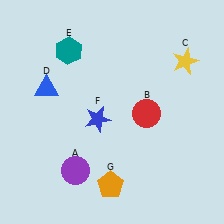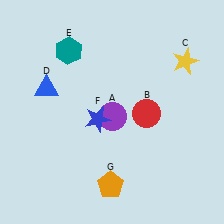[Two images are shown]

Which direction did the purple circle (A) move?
The purple circle (A) moved up.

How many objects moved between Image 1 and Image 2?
1 object moved between the two images.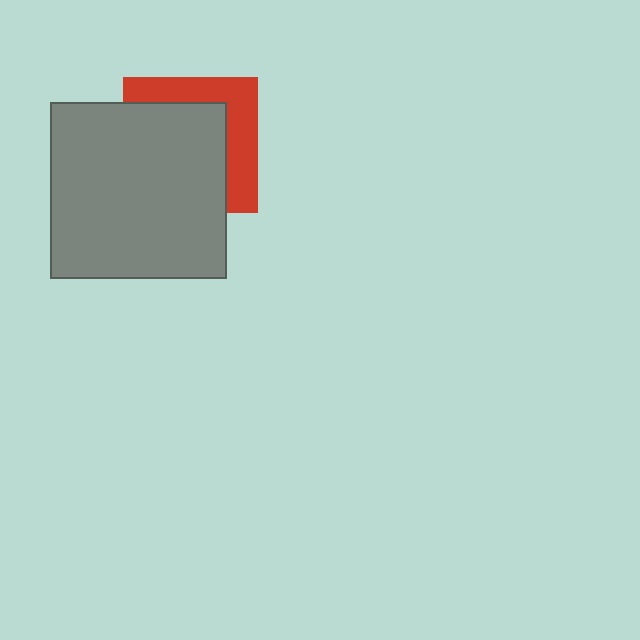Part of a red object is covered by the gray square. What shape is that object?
It is a square.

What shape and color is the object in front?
The object in front is a gray square.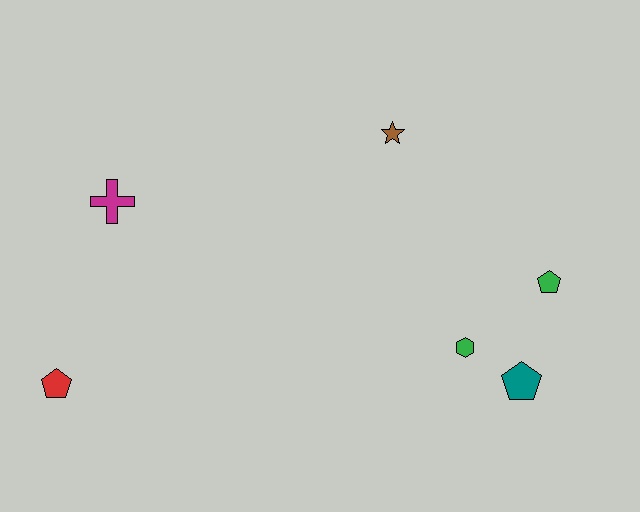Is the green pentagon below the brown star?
Yes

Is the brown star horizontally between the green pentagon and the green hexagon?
No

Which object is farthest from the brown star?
The red pentagon is farthest from the brown star.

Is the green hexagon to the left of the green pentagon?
Yes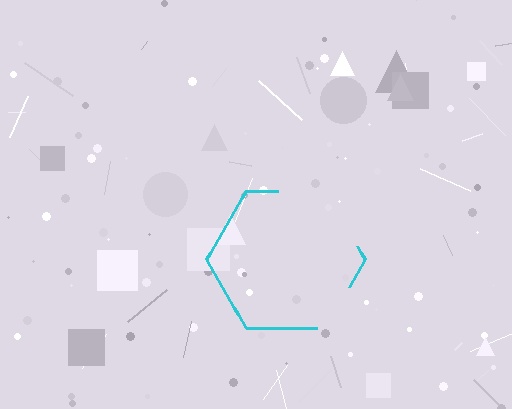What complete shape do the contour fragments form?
The contour fragments form a hexagon.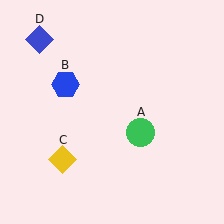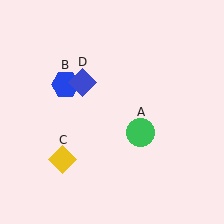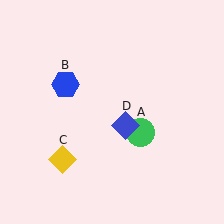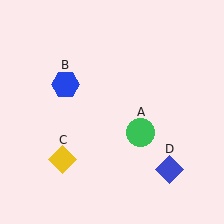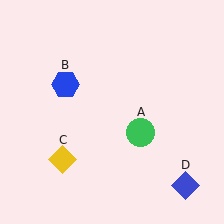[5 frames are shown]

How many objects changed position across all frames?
1 object changed position: blue diamond (object D).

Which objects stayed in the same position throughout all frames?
Green circle (object A) and blue hexagon (object B) and yellow diamond (object C) remained stationary.